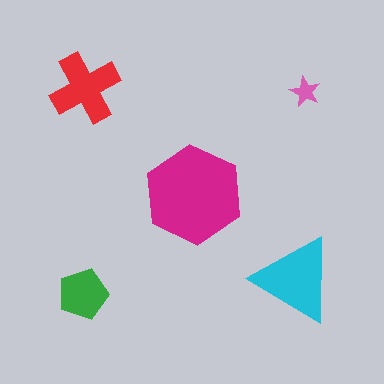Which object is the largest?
The magenta hexagon.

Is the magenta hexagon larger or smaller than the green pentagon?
Larger.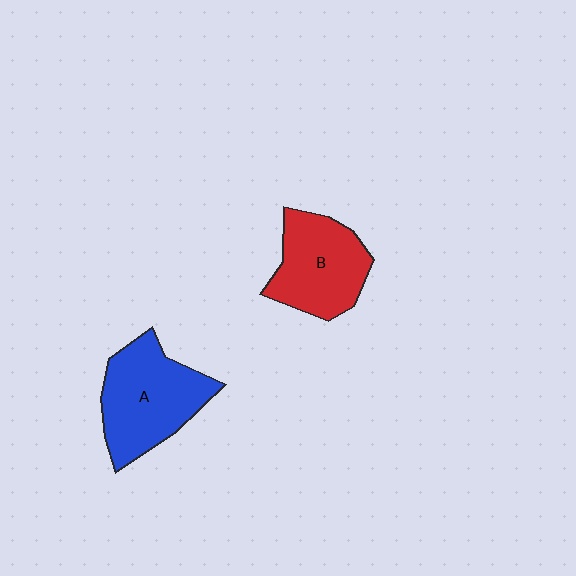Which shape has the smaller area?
Shape B (red).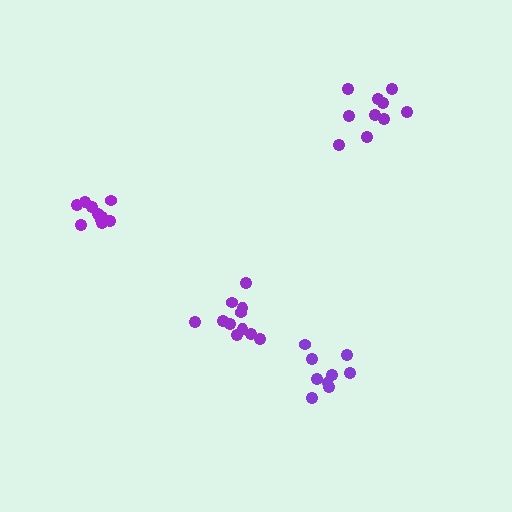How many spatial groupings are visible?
There are 4 spatial groupings.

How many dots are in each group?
Group 1: 11 dots, Group 2: 9 dots, Group 3: 10 dots, Group 4: 10 dots (40 total).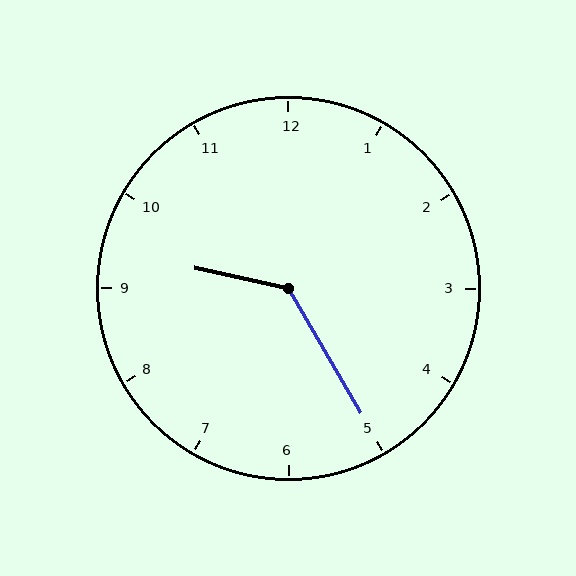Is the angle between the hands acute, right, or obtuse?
It is obtuse.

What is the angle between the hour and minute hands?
Approximately 132 degrees.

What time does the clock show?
9:25.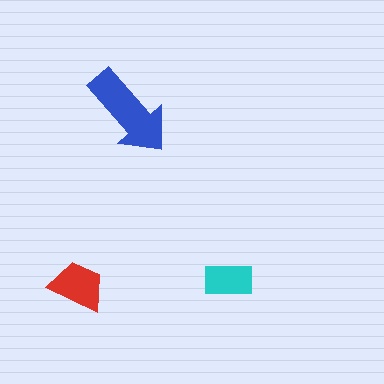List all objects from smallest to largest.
The cyan rectangle, the red trapezoid, the blue arrow.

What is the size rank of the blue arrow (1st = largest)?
1st.